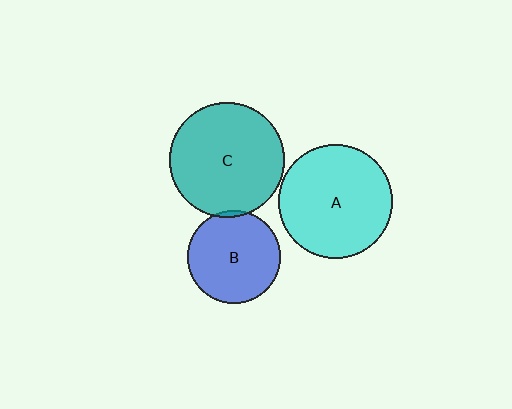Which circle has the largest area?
Circle C (teal).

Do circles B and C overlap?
Yes.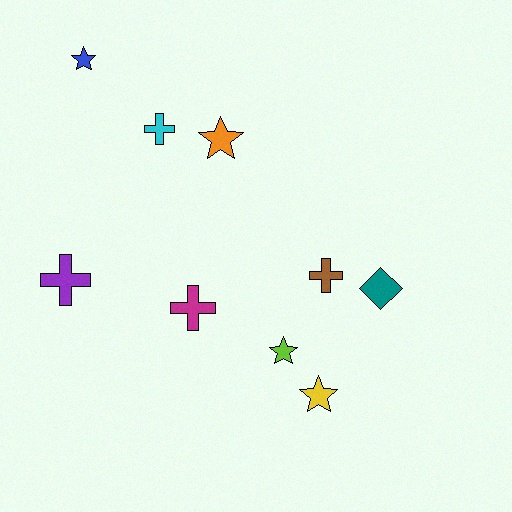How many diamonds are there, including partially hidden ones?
There is 1 diamond.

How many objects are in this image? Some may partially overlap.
There are 9 objects.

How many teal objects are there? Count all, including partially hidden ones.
There is 1 teal object.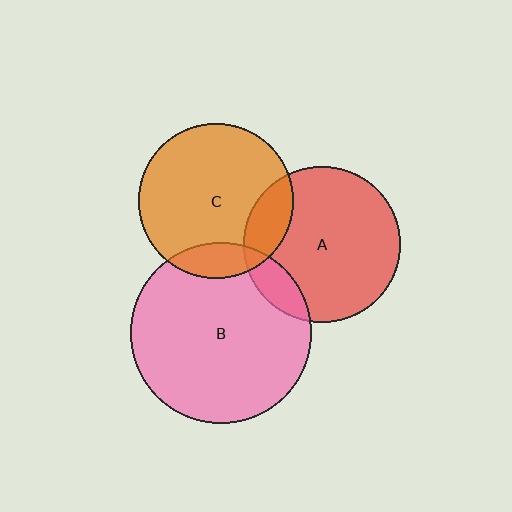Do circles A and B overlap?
Yes.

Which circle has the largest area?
Circle B (pink).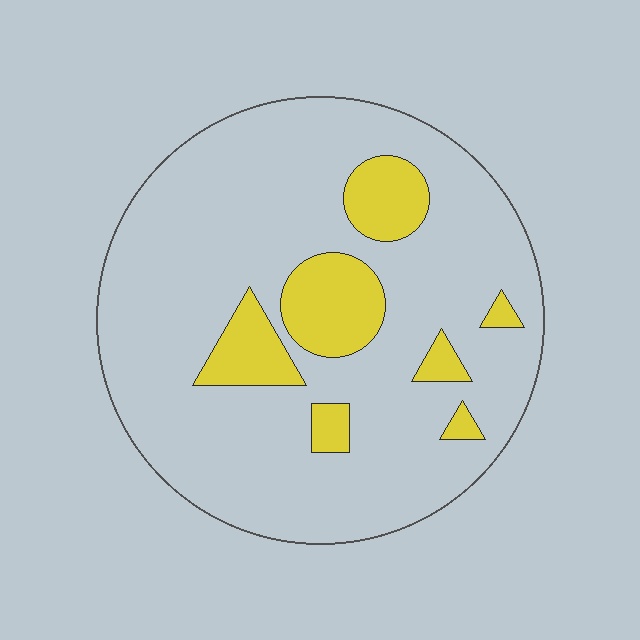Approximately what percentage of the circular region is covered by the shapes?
Approximately 15%.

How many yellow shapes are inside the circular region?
7.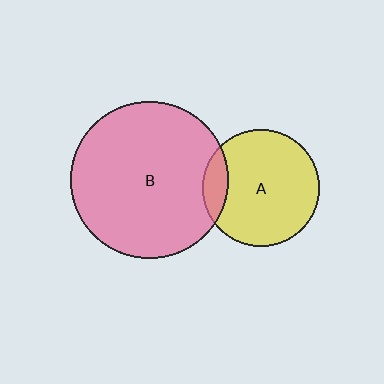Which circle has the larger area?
Circle B (pink).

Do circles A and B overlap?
Yes.